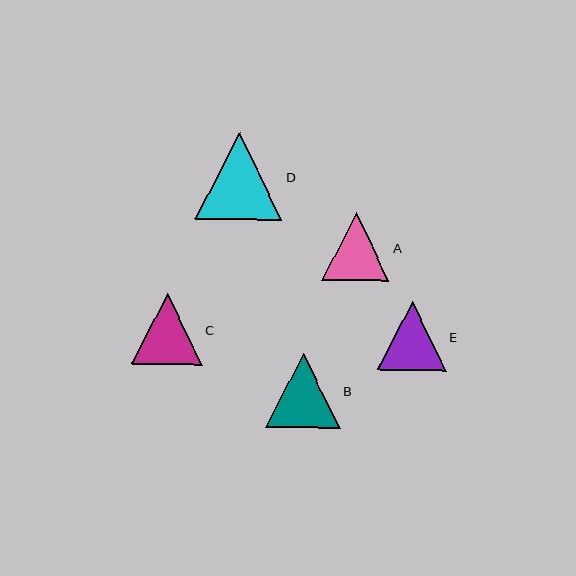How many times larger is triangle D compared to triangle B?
Triangle D is approximately 1.2 times the size of triangle B.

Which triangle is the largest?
Triangle D is the largest with a size of approximately 87 pixels.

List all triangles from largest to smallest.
From largest to smallest: D, B, C, E, A.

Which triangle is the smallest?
Triangle A is the smallest with a size of approximately 67 pixels.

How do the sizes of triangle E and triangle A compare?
Triangle E and triangle A are approximately the same size.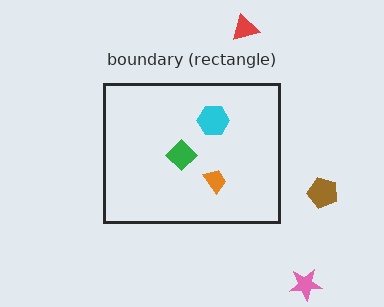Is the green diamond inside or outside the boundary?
Inside.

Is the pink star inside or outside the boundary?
Outside.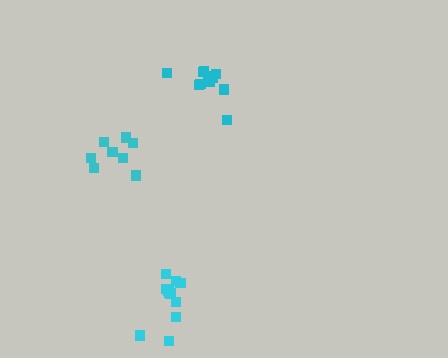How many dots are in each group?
Group 1: 11 dots, Group 2: 11 dots, Group 3: 8 dots (30 total).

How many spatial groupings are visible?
There are 3 spatial groupings.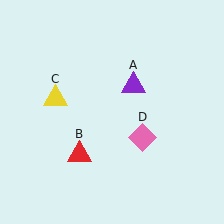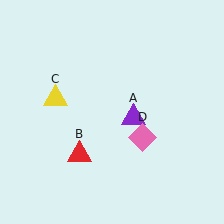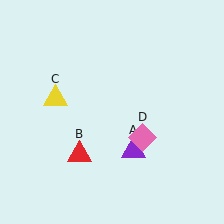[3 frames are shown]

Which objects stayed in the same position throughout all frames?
Red triangle (object B) and yellow triangle (object C) and pink diamond (object D) remained stationary.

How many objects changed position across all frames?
1 object changed position: purple triangle (object A).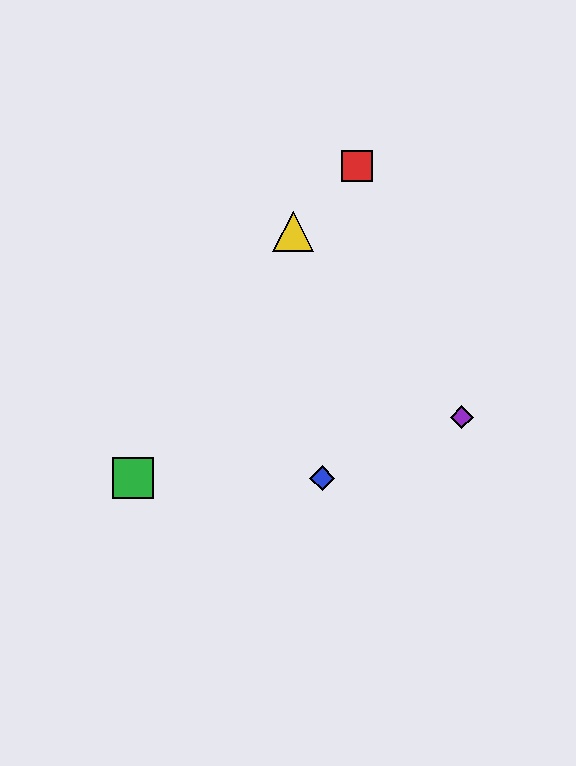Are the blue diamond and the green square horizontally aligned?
Yes, both are at y≈478.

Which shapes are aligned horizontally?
The blue diamond, the green square are aligned horizontally.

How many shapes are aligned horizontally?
2 shapes (the blue diamond, the green square) are aligned horizontally.